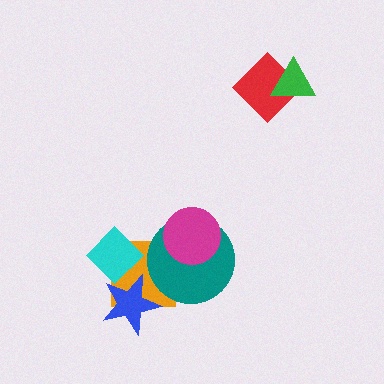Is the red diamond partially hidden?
Yes, it is partially covered by another shape.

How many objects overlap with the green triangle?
1 object overlaps with the green triangle.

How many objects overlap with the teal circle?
2 objects overlap with the teal circle.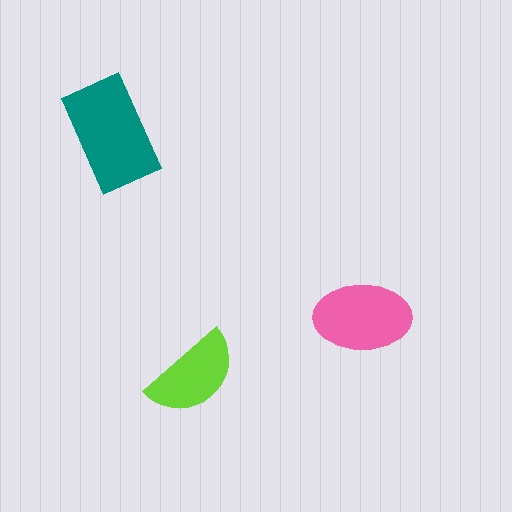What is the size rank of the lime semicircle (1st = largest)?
3rd.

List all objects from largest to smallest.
The teal rectangle, the pink ellipse, the lime semicircle.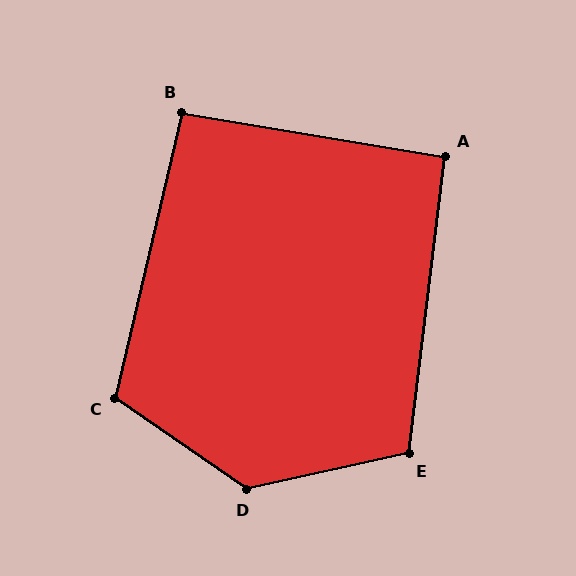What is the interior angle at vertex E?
Approximately 109 degrees (obtuse).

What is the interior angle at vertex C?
Approximately 111 degrees (obtuse).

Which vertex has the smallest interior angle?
A, at approximately 92 degrees.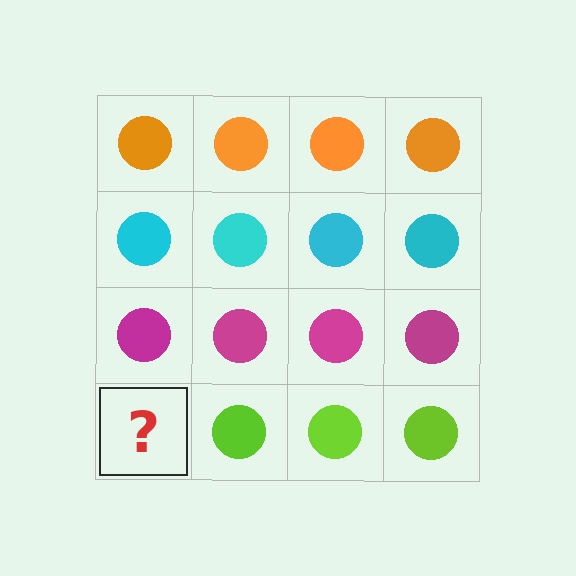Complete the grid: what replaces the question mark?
The question mark should be replaced with a lime circle.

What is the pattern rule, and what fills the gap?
The rule is that each row has a consistent color. The gap should be filled with a lime circle.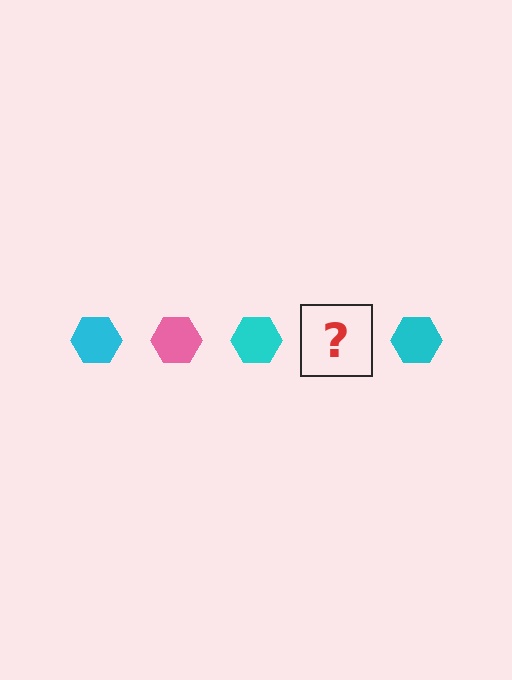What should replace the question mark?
The question mark should be replaced with a pink hexagon.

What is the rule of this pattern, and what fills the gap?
The rule is that the pattern cycles through cyan, pink hexagons. The gap should be filled with a pink hexagon.